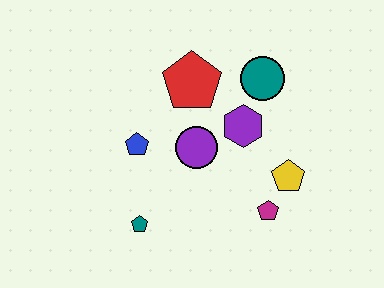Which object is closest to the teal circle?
The purple hexagon is closest to the teal circle.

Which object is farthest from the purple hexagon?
The teal pentagon is farthest from the purple hexagon.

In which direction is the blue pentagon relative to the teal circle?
The blue pentagon is to the left of the teal circle.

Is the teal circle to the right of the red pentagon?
Yes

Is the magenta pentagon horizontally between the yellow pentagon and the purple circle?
Yes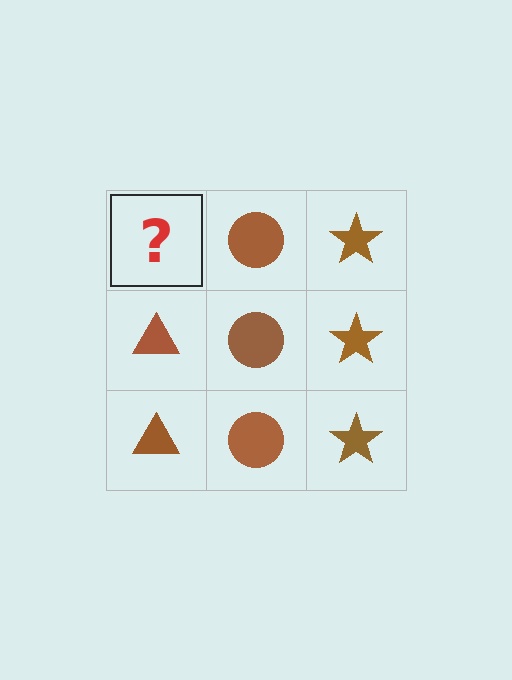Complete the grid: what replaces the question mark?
The question mark should be replaced with a brown triangle.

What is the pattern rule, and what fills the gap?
The rule is that each column has a consistent shape. The gap should be filled with a brown triangle.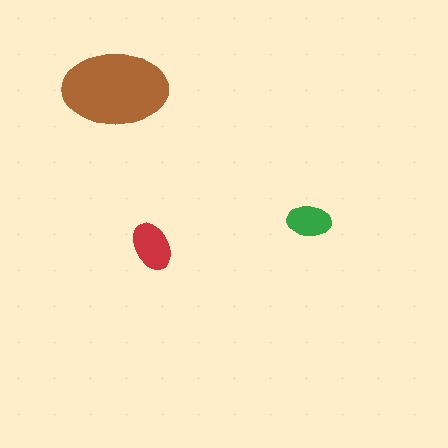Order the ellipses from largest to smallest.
the brown one, the red one, the green one.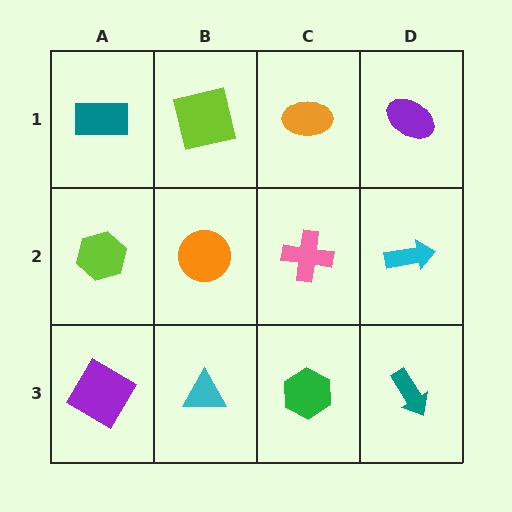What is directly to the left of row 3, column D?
A green hexagon.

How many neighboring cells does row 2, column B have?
4.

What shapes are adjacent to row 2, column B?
A lime square (row 1, column B), a cyan triangle (row 3, column B), a lime hexagon (row 2, column A), a pink cross (row 2, column C).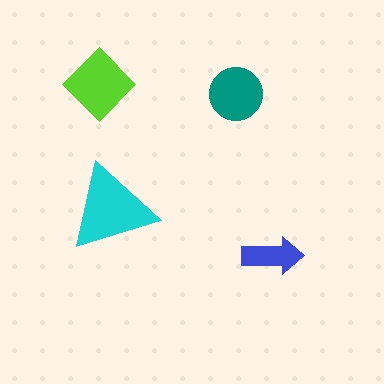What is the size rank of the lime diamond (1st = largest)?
2nd.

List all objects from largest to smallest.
The cyan triangle, the lime diamond, the teal circle, the blue arrow.